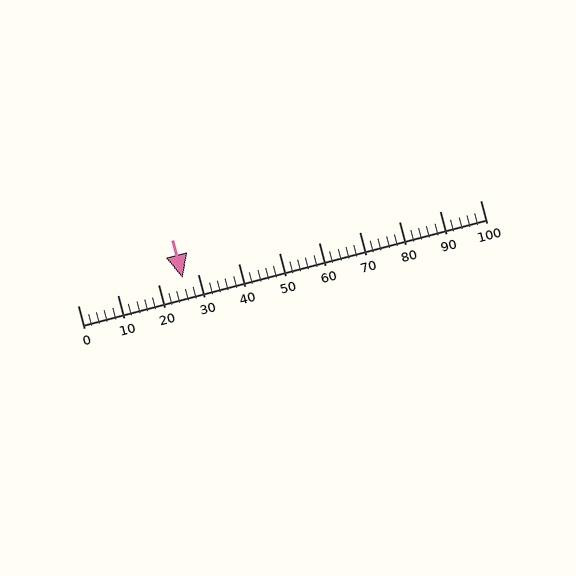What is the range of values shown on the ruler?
The ruler shows values from 0 to 100.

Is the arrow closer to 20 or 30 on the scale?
The arrow is closer to 30.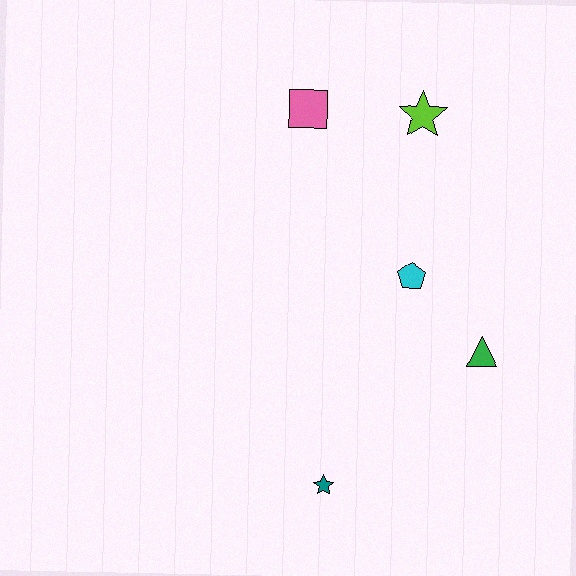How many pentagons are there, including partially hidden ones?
There is 1 pentagon.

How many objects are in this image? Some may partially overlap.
There are 5 objects.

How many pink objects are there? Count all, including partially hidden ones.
There is 1 pink object.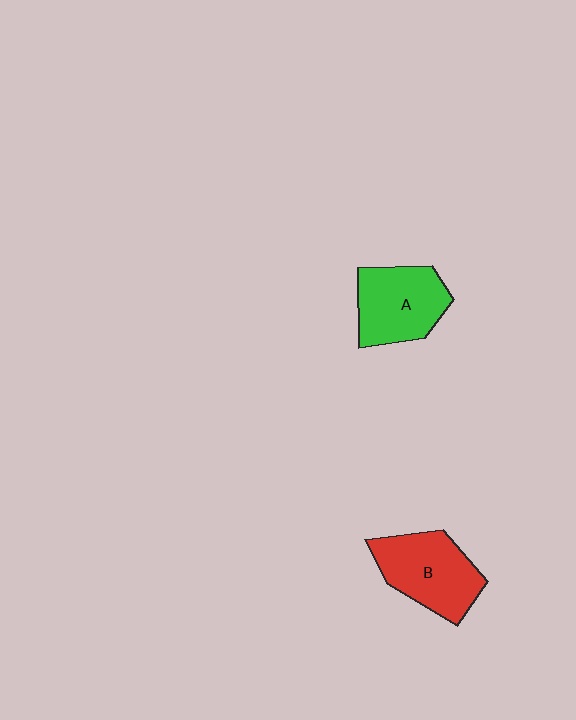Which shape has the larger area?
Shape B (red).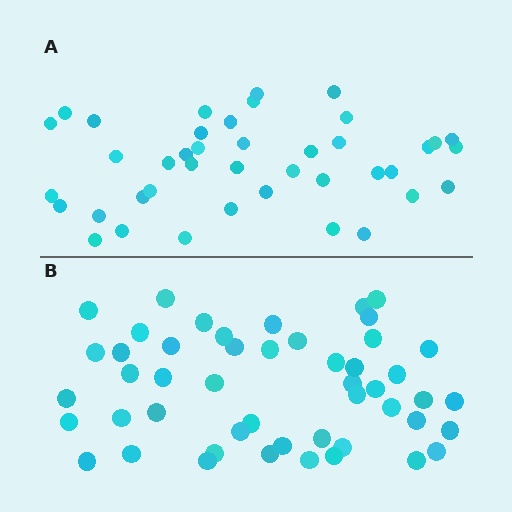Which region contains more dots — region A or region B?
Region B (the bottom region) has more dots.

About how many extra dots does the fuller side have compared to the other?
Region B has roughly 8 or so more dots than region A.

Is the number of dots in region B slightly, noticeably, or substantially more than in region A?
Region B has only slightly more — the two regions are fairly close. The ratio is roughly 1.2 to 1.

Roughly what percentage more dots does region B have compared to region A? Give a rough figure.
About 20% more.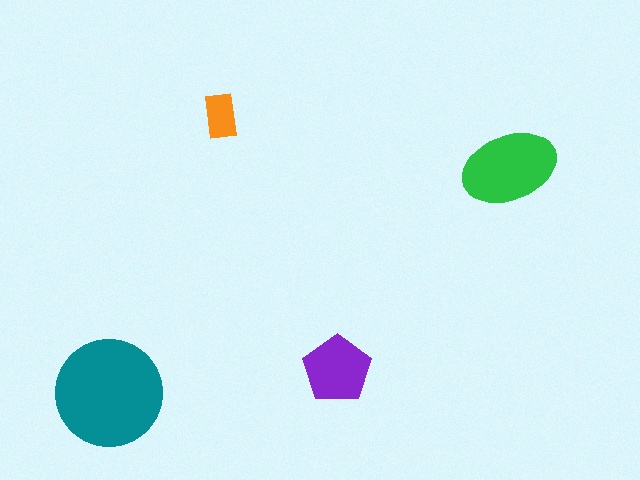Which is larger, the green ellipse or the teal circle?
The teal circle.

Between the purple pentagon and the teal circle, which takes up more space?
The teal circle.